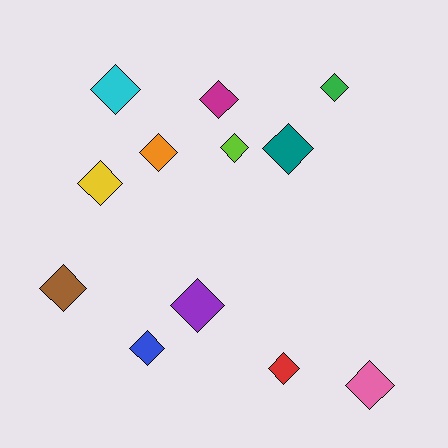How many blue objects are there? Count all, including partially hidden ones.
There is 1 blue object.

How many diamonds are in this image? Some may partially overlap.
There are 12 diamonds.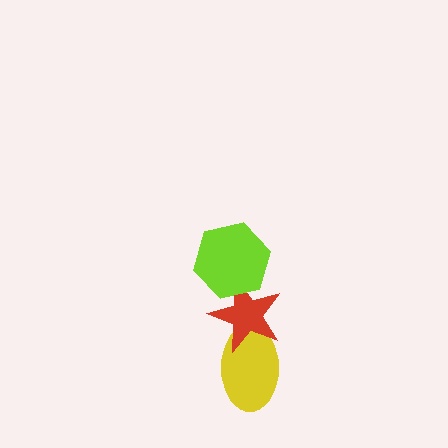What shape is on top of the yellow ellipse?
The red star is on top of the yellow ellipse.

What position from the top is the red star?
The red star is 2nd from the top.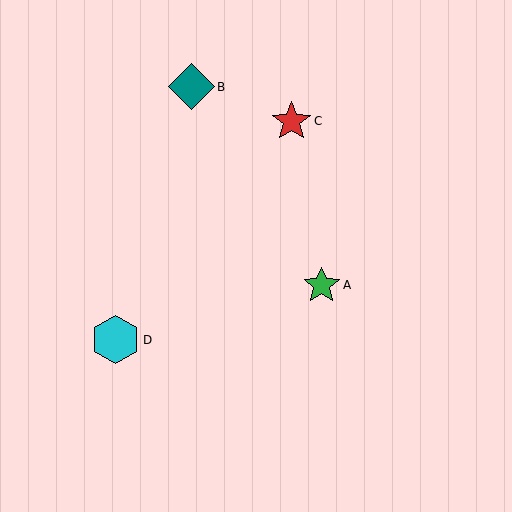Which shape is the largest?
The cyan hexagon (labeled D) is the largest.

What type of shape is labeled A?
Shape A is a green star.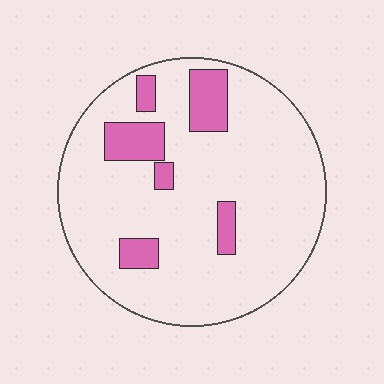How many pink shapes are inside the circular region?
6.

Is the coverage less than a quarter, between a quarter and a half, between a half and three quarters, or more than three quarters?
Less than a quarter.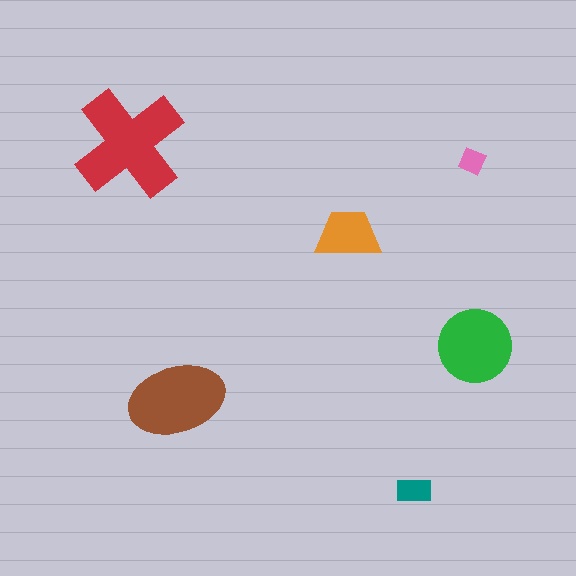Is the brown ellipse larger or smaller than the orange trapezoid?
Larger.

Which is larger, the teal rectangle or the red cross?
The red cross.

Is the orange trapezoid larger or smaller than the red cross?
Smaller.